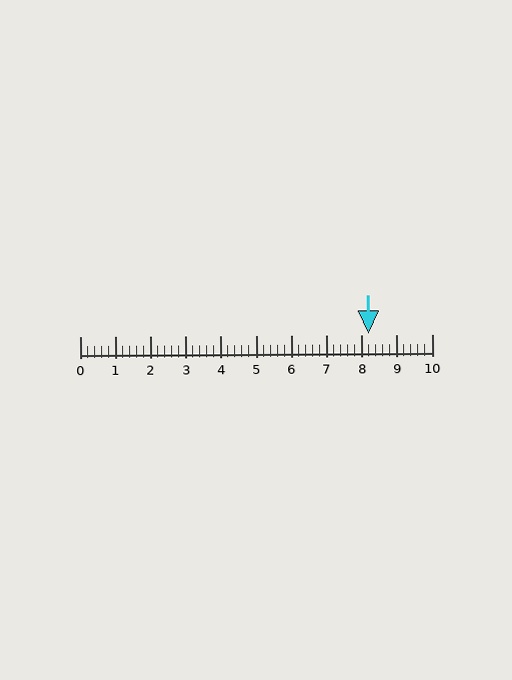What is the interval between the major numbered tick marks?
The major tick marks are spaced 1 units apart.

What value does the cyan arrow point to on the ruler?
The cyan arrow points to approximately 8.2.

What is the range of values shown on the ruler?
The ruler shows values from 0 to 10.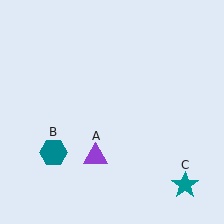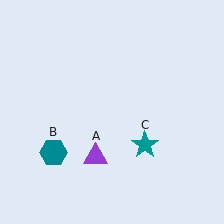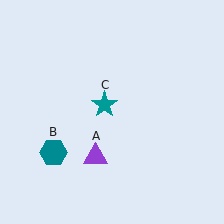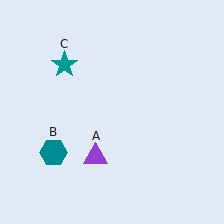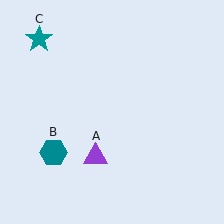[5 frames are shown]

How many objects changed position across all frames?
1 object changed position: teal star (object C).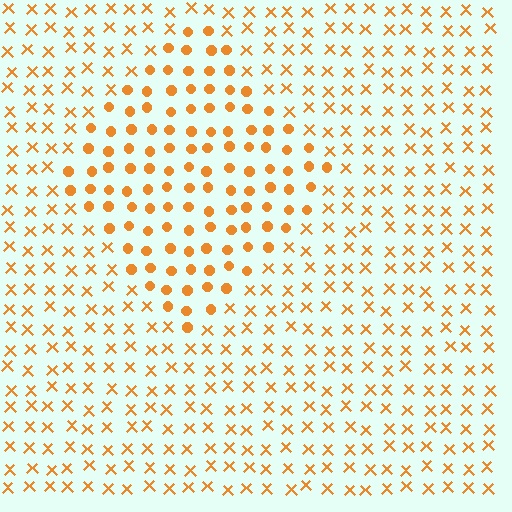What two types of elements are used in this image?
The image uses circles inside the diamond region and X marks outside it.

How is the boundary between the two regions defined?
The boundary is defined by a change in element shape: circles inside vs. X marks outside. All elements share the same color and spacing.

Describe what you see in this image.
The image is filled with small orange elements arranged in a uniform grid. A diamond-shaped region contains circles, while the surrounding area contains X marks. The boundary is defined purely by the change in element shape.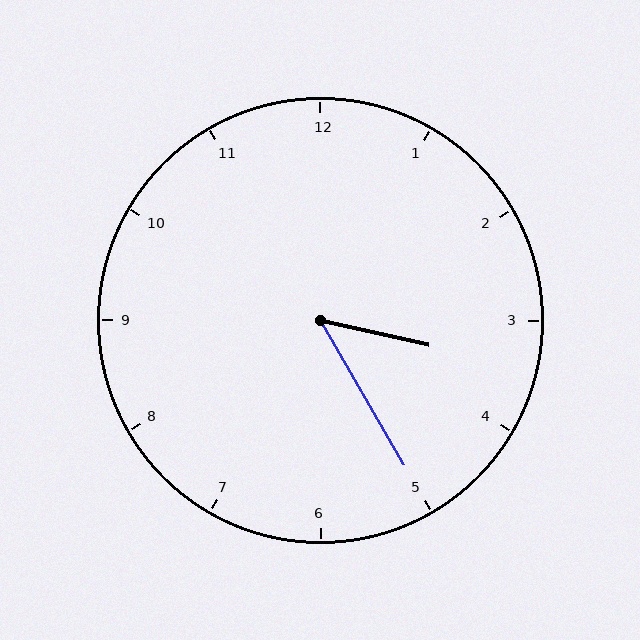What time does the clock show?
3:25.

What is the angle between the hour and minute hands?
Approximately 48 degrees.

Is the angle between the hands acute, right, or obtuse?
It is acute.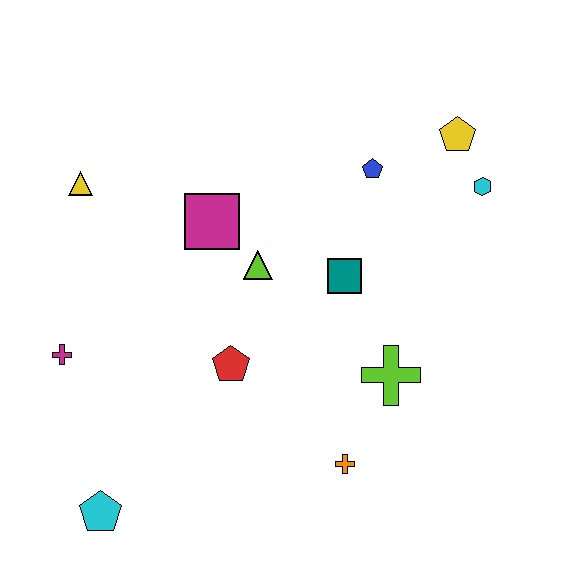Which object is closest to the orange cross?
The lime cross is closest to the orange cross.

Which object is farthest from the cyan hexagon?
The cyan pentagon is farthest from the cyan hexagon.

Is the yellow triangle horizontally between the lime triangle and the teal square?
No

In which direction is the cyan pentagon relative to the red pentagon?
The cyan pentagon is below the red pentagon.